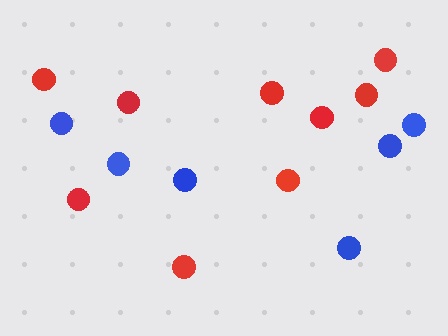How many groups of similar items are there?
There are 2 groups: one group of red circles (9) and one group of blue circles (6).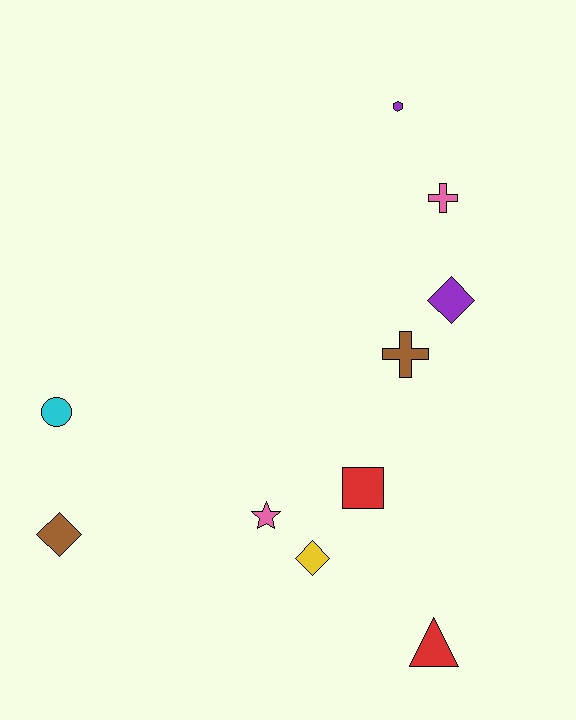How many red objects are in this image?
There are 2 red objects.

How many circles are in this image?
There is 1 circle.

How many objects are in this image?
There are 10 objects.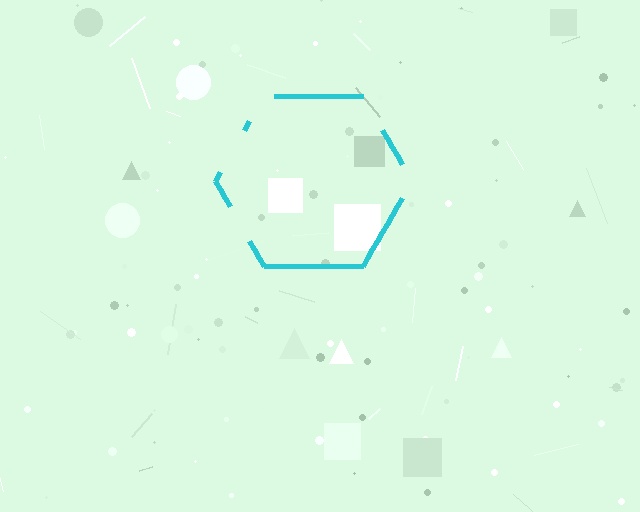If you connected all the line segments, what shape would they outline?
They would outline a hexagon.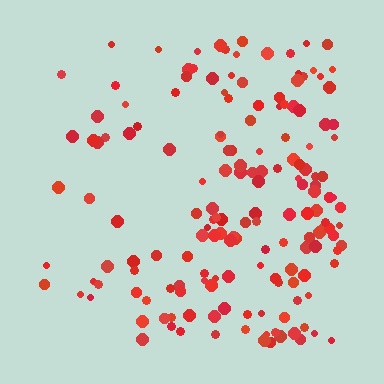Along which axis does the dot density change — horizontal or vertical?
Horizontal.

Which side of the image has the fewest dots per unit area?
The left.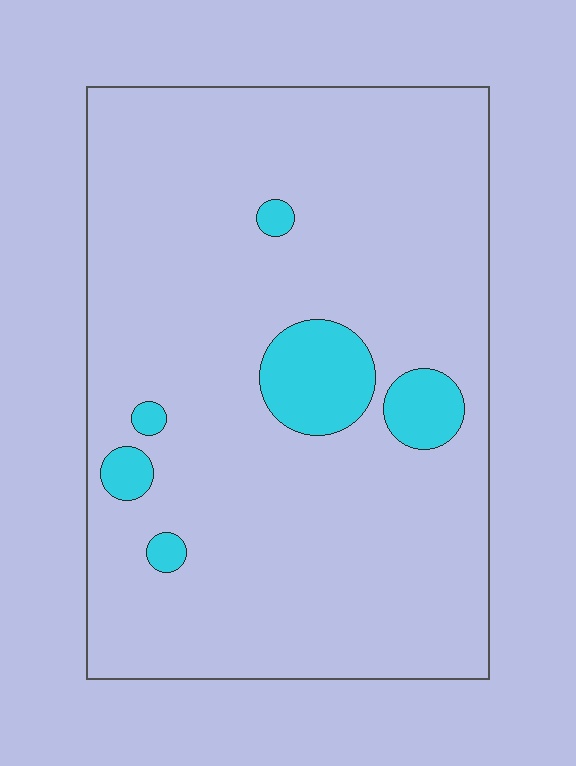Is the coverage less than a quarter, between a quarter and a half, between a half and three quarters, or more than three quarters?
Less than a quarter.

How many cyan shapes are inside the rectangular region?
6.